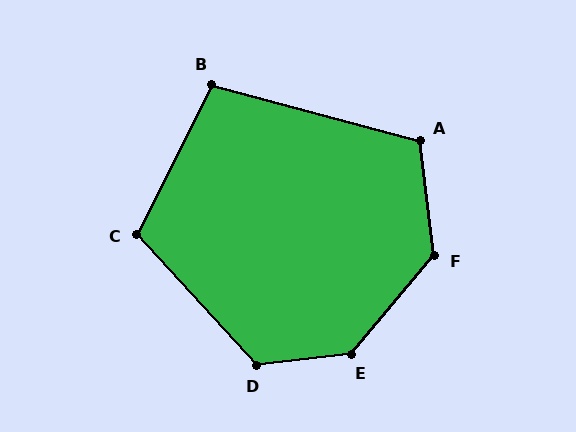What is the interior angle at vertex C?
Approximately 111 degrees (obtuse).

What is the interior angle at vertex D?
Approximately 126 degrees (obtuse).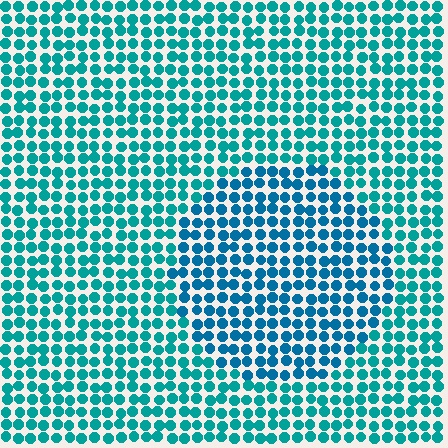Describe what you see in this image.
The image is filled with small teal elements in a uniform arrangement. A circle-shaped region is visible where the elements are tinted to a slightly different hue, forming a subtle color boundary.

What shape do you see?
I see a circle.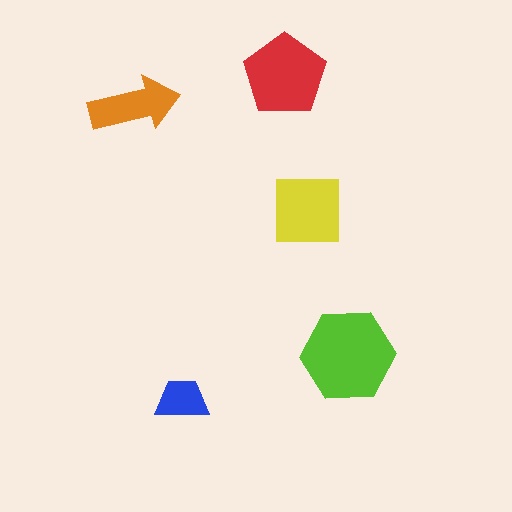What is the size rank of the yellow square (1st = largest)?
3rd.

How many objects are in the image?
There are 5 objects in the image.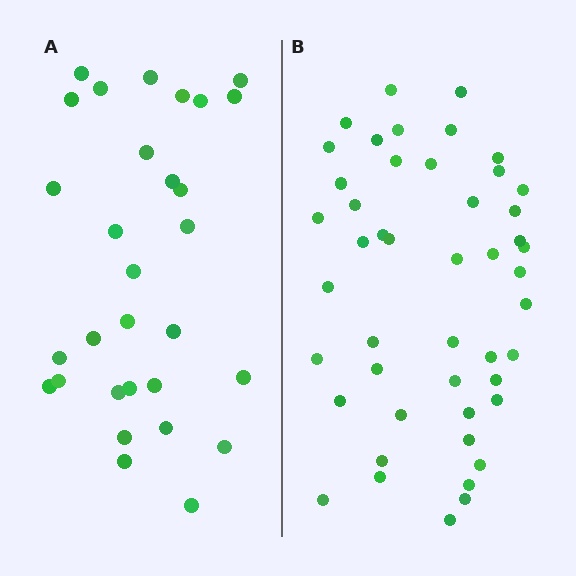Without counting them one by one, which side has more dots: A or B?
Region B (the right region) has more dots.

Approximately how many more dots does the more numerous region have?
Region B has approximately 15 more dots than region A.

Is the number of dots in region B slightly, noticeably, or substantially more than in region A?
Region B has substantially more. The ratio is roughly 1.6 to 1.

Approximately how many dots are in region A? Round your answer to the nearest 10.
About 30 dots.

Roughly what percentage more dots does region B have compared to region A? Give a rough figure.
About 55% more.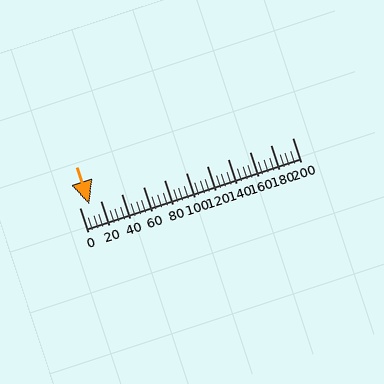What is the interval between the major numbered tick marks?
The major tick marks are spaced 20 units apart.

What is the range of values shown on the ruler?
The ruler shows values from 0 to 200.